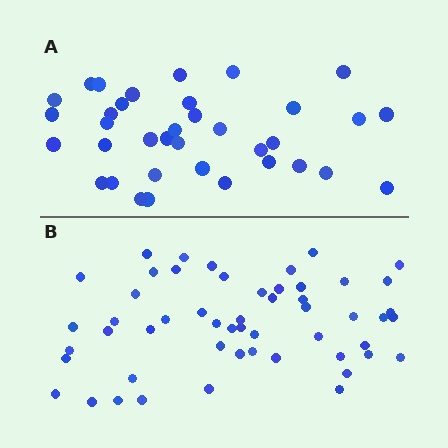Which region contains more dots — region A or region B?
Region B (the bottom region) has more dots.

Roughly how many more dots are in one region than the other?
Region B has approximately 15 more dots than region A.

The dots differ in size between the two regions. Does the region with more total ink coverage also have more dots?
No. Region A has more total ink coverage because its dots are larger, but region B actually contains more individual dots. Total area can be misleading — the number of items is what matters here.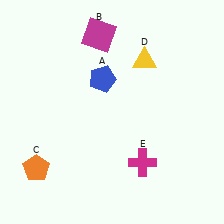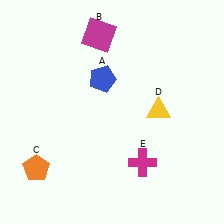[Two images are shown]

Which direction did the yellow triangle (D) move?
The yellow triangle (D) moved down.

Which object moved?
The yellow triangle (D) moved down.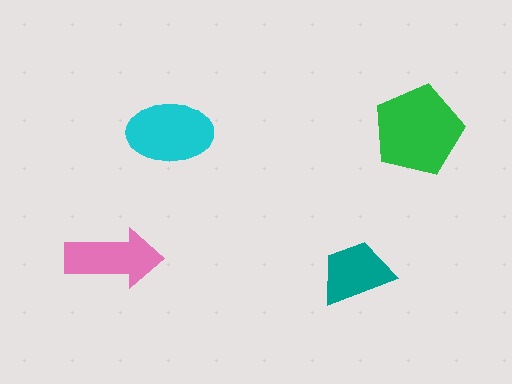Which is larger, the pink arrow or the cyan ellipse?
The cyan ellipse.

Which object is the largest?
The green pentagon.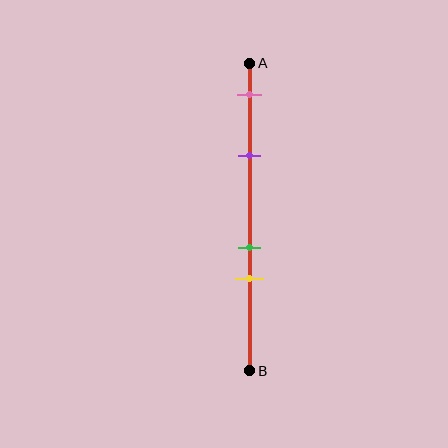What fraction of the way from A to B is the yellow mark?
The yellow mark is approximately 70% (0.7) of the way from A to B.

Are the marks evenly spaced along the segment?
No, the marks are not evenly spaced.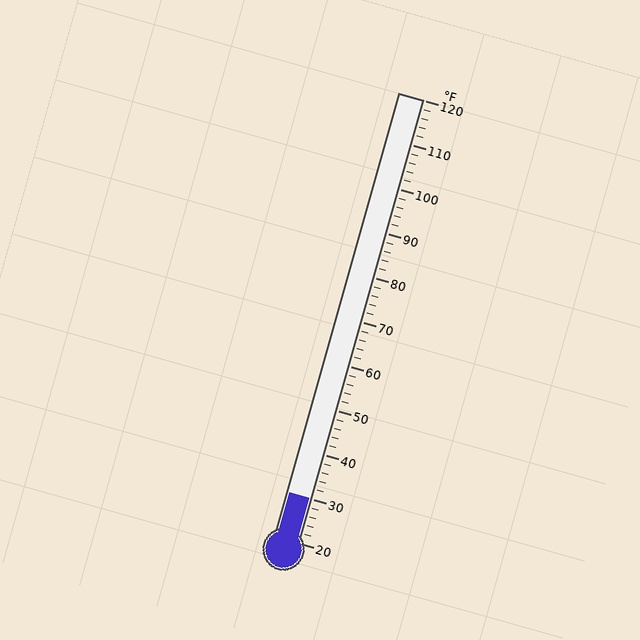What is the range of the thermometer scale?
The thermometer scale ranges from 20°F to 120°F.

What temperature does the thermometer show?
The thermometer shows approximately 30°F.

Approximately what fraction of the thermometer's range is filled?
The thermometer is filled to approximately 10% of its range.